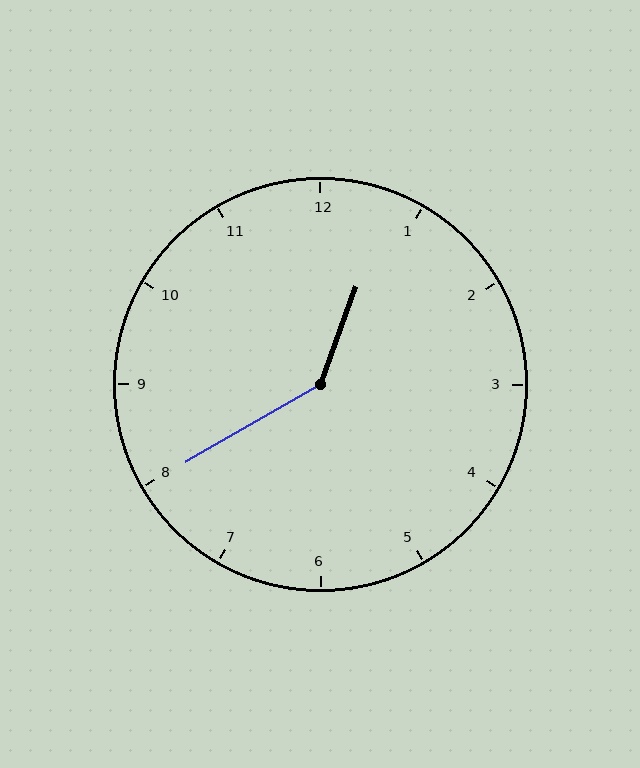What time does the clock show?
12:40.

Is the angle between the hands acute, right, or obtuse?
It is obtuse.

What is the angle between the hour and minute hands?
Approximately 140 degrees.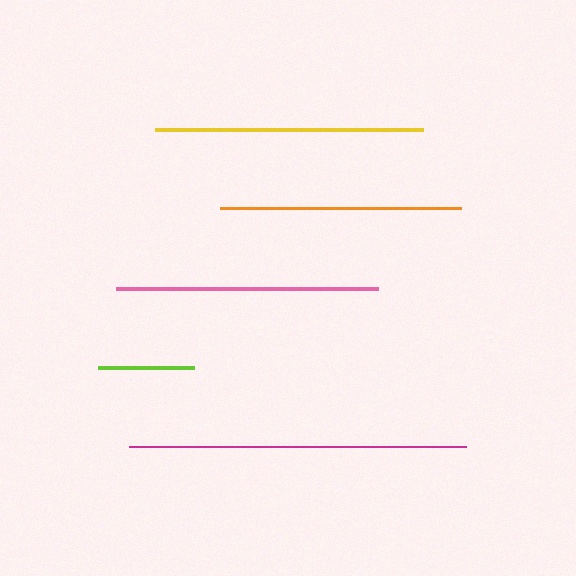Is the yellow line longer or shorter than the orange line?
The yellow line is longer than the orange line.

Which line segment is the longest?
The magenta line is the longest at approximately 337 pixels.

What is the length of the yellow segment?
The yellow segment is approximately 268 pixels long.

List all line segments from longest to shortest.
From longest to shortest: magenta, yellow, pink, orange, lime.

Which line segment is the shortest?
The lime line is the shortest at approximately 96 pixels.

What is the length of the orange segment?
The orange segment is approximately 241 pixels long.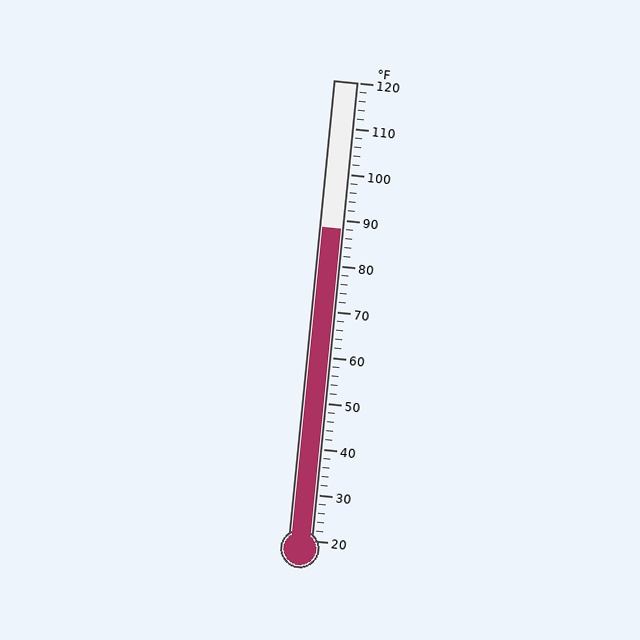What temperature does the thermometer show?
The thermometer shows approximately 88°F.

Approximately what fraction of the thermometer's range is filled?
The thermometer is filled to approximately 70% of its range.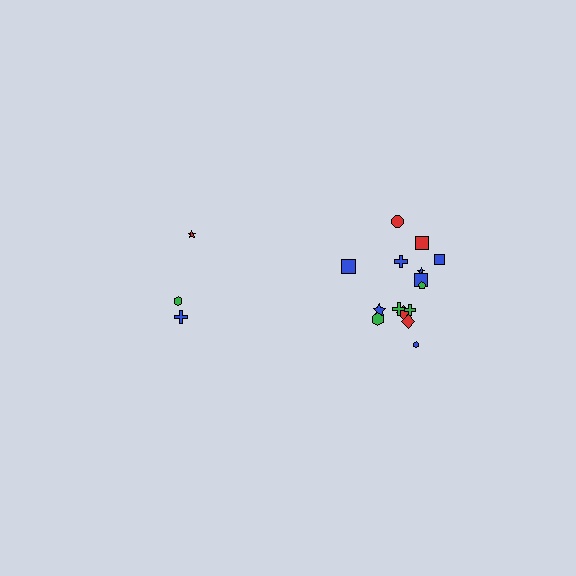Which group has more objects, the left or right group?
The right group.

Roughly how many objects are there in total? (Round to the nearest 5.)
Roughly 20 objects in total.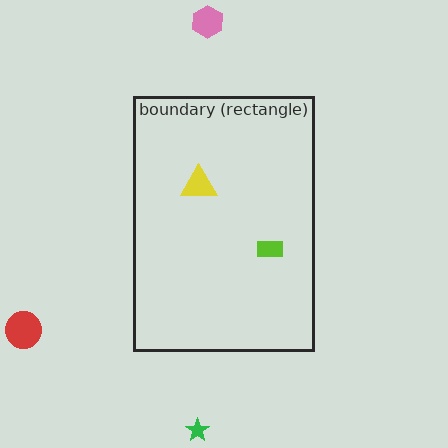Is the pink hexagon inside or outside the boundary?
Outside.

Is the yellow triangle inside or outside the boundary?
Inside.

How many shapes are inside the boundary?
2 inside, 3 outside.